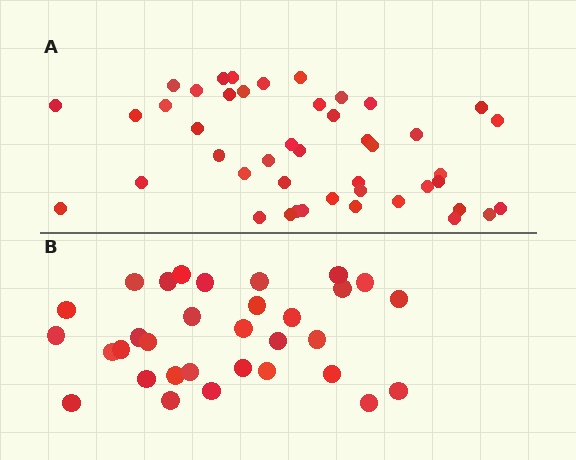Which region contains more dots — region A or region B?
Region A (the top region) has more dots.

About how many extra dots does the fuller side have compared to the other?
Region A has approximately 15 more dots than region B.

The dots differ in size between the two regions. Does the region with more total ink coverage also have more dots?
No. Region B has more total ink coverage because its dots are larger, but region A actually contains more individual dots. Total area can be misleading — the number of items is what matters here.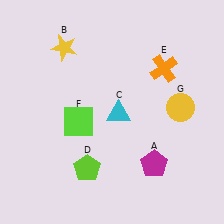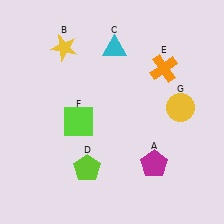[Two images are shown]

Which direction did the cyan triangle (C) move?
The cyan triangle (C) moved up.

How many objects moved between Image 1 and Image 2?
1 object moved between the two images.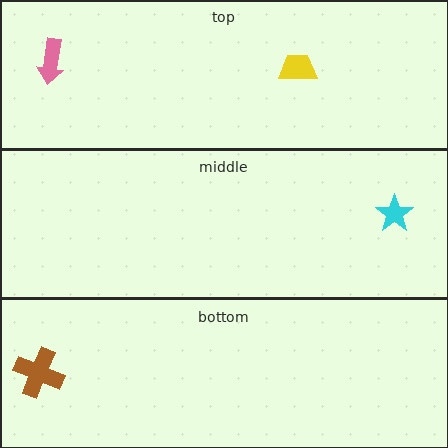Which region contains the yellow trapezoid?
The top region.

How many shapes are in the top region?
2.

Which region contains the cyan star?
The middle region.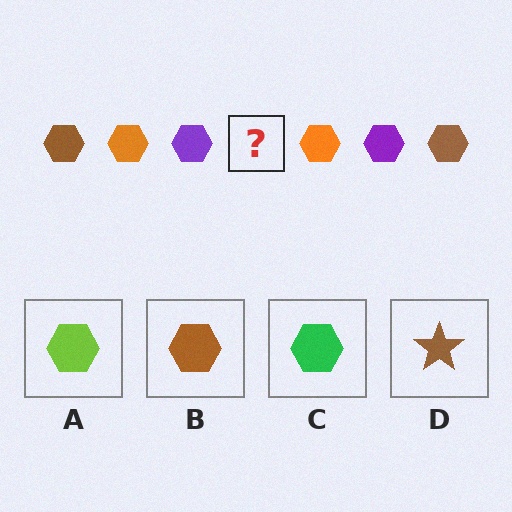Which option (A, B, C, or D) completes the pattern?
B.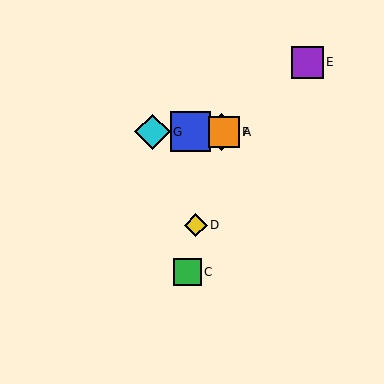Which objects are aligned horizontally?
Objects A, B, F, G are aligned horizontally.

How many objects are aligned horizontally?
4 objects (A, B, F, G) are aligned horizontally.